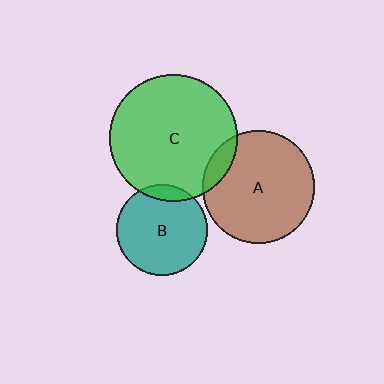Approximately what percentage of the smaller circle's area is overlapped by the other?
Approximately 10%.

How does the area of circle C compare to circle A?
Approximately 1.3 times.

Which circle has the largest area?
Circle C (green).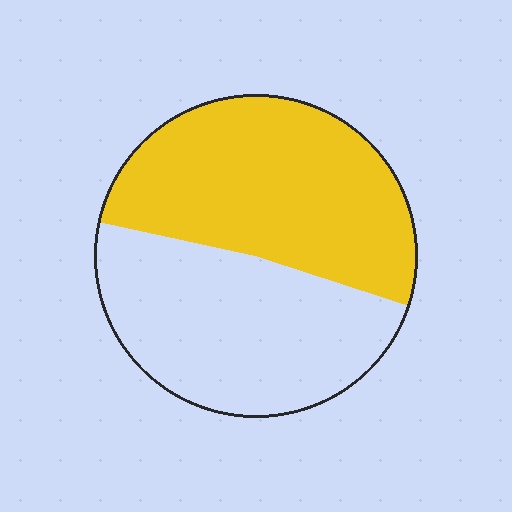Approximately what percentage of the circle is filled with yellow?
Approximately 50%.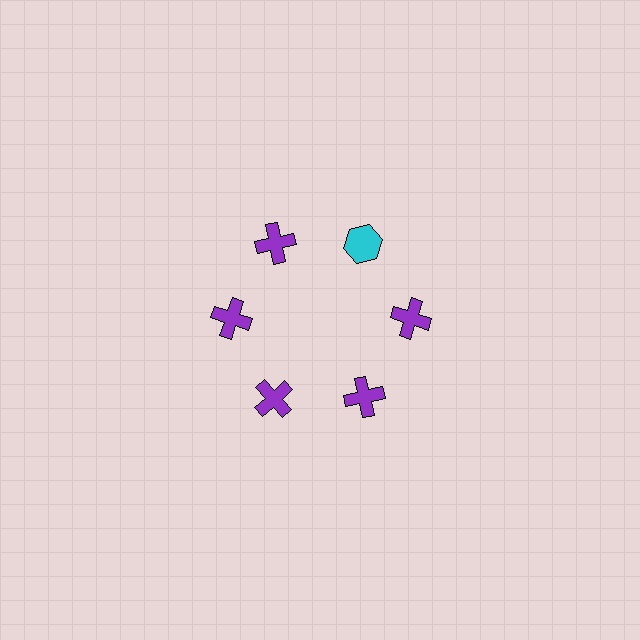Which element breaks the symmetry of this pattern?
The cyan hexagon at roughly the 1 o'clock position breaks the symmetry. All other shapes are purple crosses.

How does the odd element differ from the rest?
It differs in both color (cyan instead of purple) and shape (hexagon instead of cross).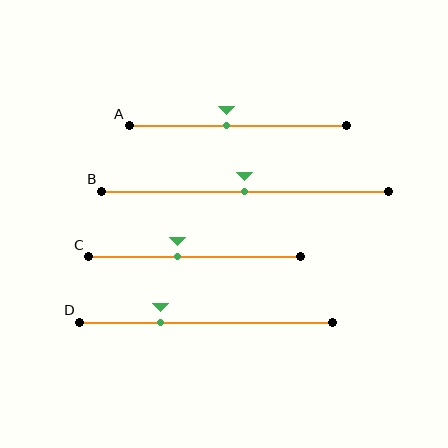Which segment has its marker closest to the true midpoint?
Segment B has its marker closest to the true midpoint.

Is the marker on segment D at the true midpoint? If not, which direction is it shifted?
No, the marker on segment D is shifted to the left by about 18% of the segment length.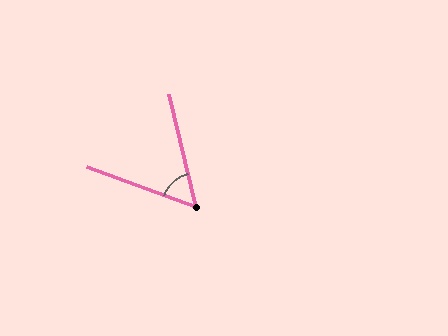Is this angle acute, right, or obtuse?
It is acute.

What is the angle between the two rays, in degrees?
Approximately 56 degrees.